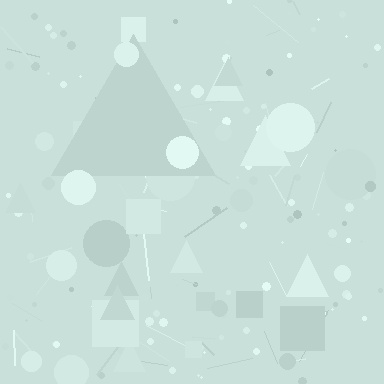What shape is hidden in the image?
A triangle is hidden in the image.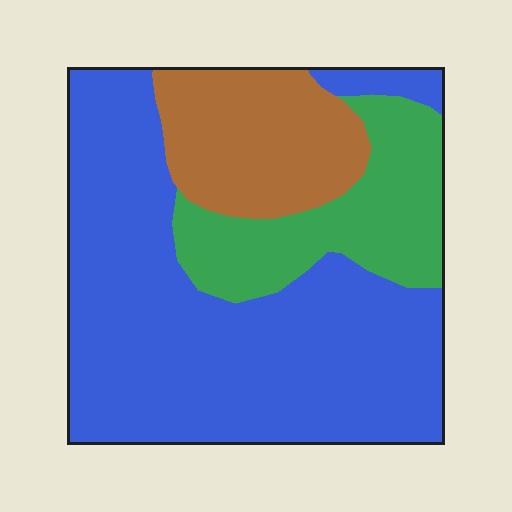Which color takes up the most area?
Blue, at roughly 60%.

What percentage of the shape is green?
Green takes up less than a quarter of the shape.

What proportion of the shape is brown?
Brown takes up about one fifth (1/5) of the shape.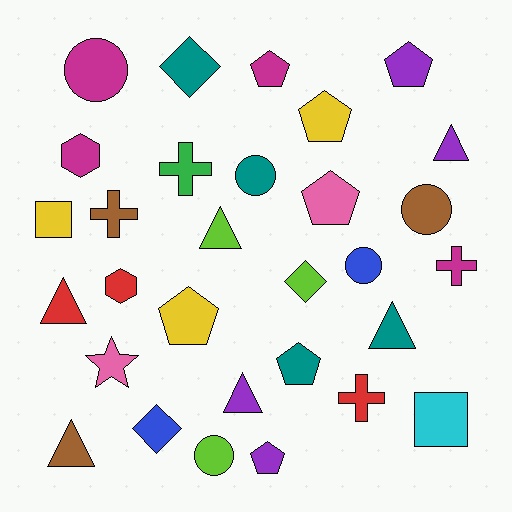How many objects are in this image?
There are 30 objects.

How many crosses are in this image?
There are 4 crosses.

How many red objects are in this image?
There are 3 red objects.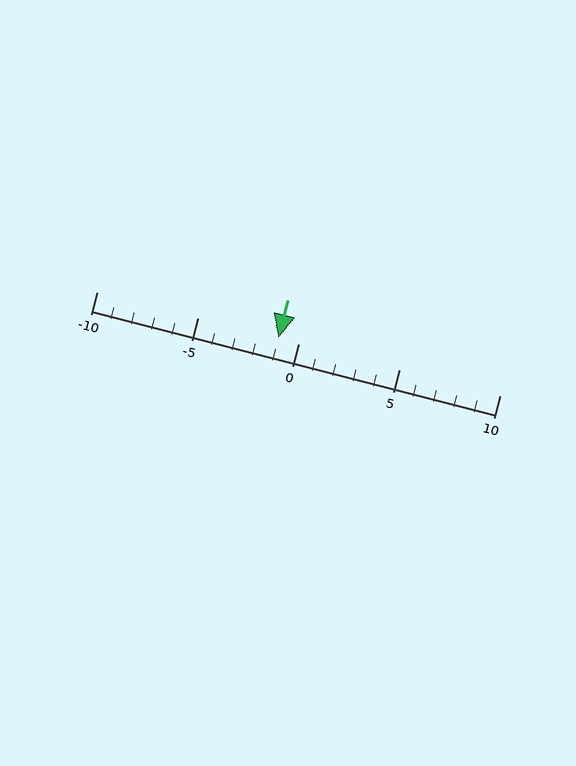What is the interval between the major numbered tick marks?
The major tick marks are spaced 5 units apart.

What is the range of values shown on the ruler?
The ruler shows values from -10 to 10.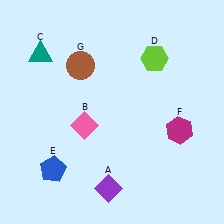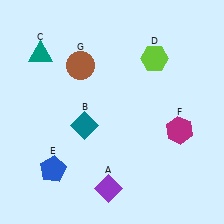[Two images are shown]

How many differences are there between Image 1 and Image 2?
There is 1 difference between the two images.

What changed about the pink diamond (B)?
In Image 1, B is pink. In Image 2, it changed to teal.